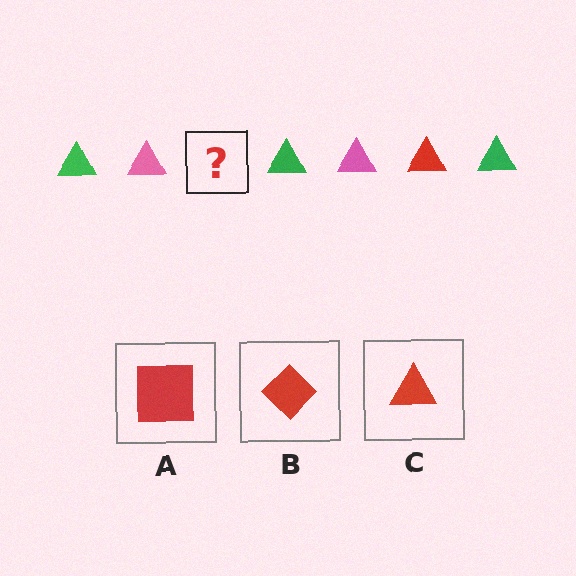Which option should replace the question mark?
Option C.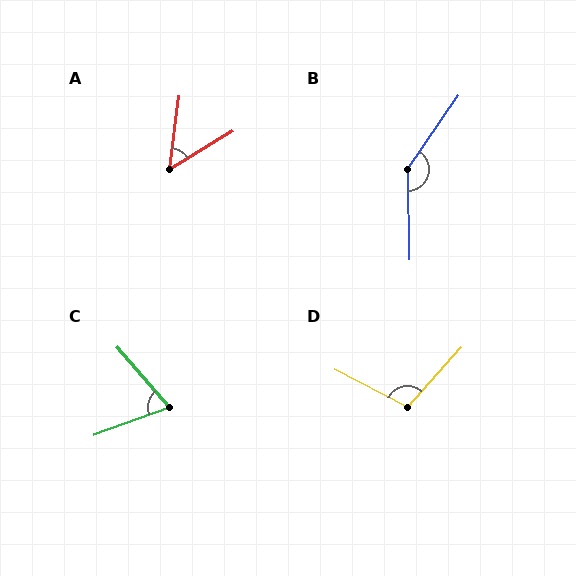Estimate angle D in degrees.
Approximately 105 degrees.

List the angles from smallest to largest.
A (52°), C (69°), D (105°), B (144°).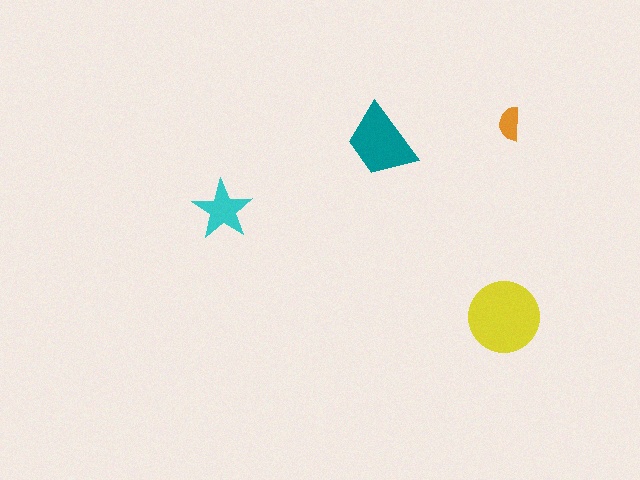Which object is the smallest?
The orange semicircle.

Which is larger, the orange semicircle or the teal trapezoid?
The teal trapezoid.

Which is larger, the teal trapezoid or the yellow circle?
The yellow circle.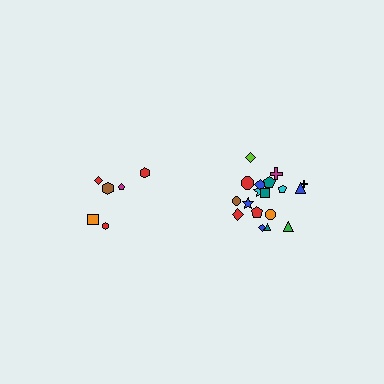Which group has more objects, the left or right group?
The right group.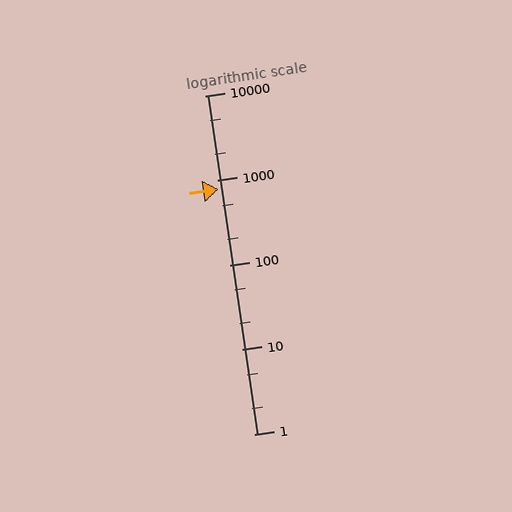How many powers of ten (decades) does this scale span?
The scale spans 4 decades, from 1 to 10000.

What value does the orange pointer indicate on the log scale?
The pointer indicates approximately 790.